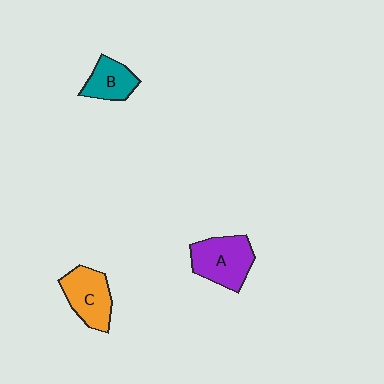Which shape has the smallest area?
Shape B (teal).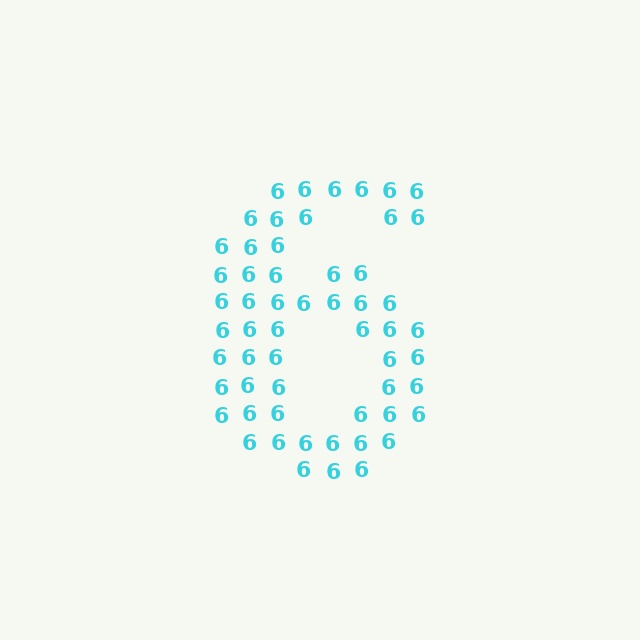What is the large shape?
The large shape is the digit 6.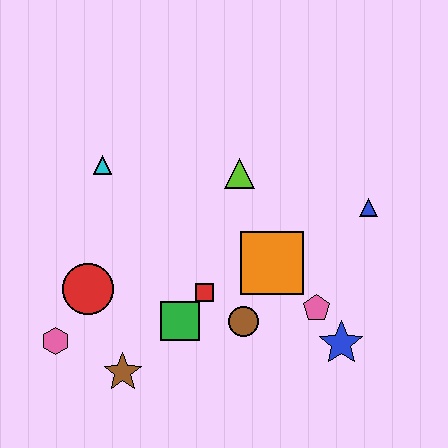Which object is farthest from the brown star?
The blue triangle is farthest from the brown star.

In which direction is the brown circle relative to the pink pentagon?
The brown circle is to the left of the pink pentagon.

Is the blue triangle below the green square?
No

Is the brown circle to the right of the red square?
Yes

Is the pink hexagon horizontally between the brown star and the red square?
No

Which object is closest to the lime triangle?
The orange square is closest to the lime triangle.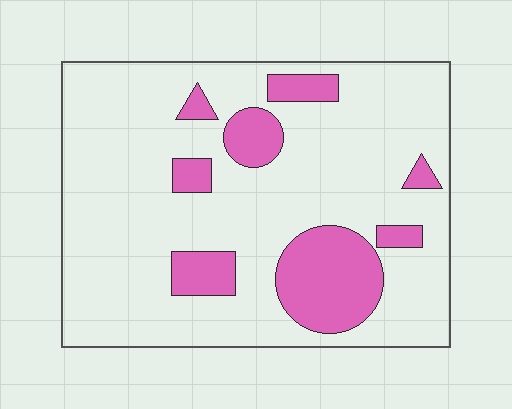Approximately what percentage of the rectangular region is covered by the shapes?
Approximately 20%.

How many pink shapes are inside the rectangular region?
8.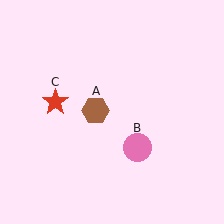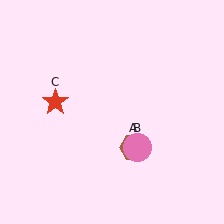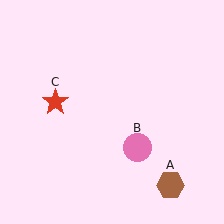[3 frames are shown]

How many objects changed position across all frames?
1 object changed position: brown hexagon (object A).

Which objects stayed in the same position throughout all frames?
Pink circle (object B) and red star (object C) remained stationary.